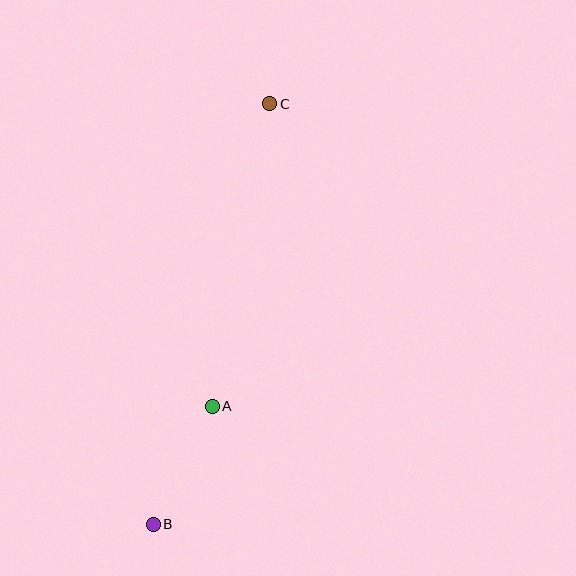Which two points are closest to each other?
Points A and B are closest to each other.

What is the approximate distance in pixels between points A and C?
The distance between A and C is approximately 308 pixels.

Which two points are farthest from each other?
Points B and C are farthest from each other.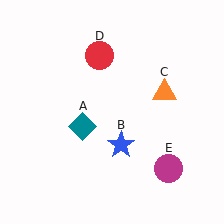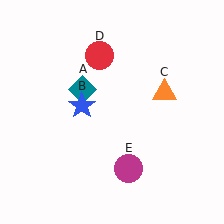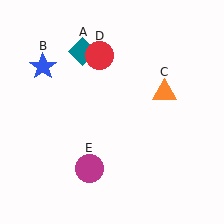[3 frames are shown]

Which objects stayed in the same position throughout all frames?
Orange triangle (object C) and red circle (object D) remained stationary.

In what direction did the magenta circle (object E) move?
The magenta circle (object E) moved left.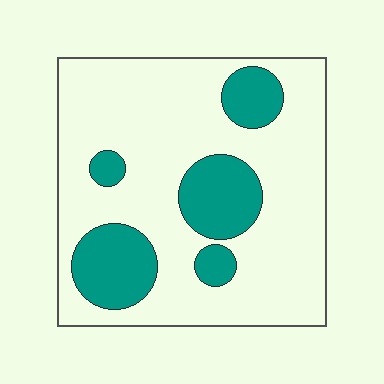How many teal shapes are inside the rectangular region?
5.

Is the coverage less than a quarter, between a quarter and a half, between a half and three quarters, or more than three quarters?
Less than a quarter.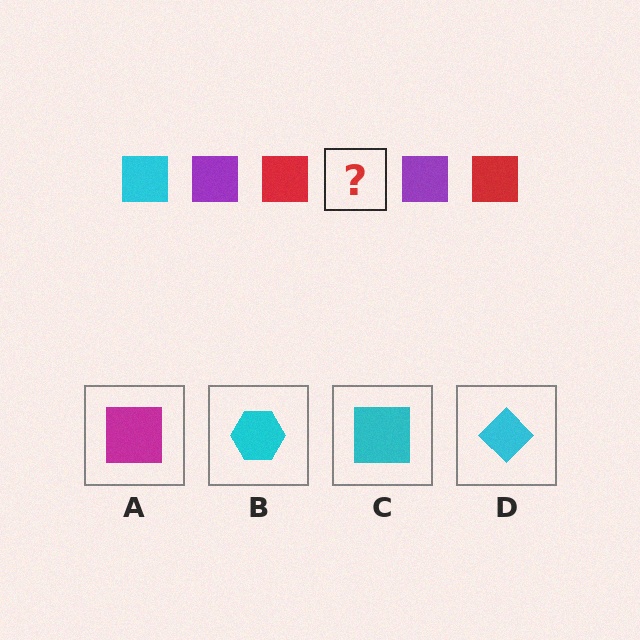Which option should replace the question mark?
Option C.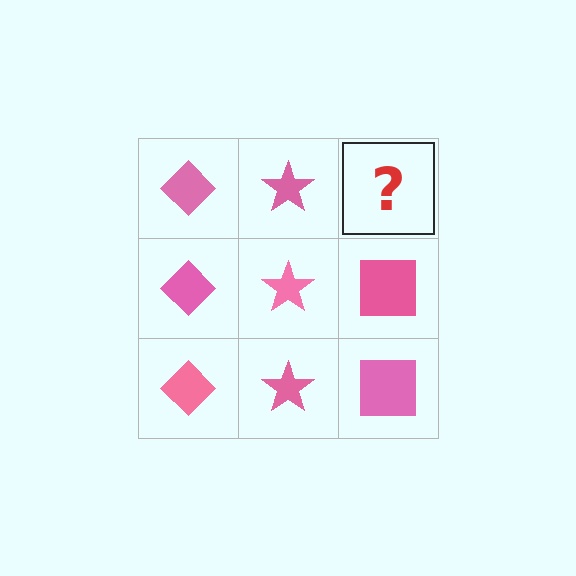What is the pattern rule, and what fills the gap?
The rule is that each column has a consistent shape. The gap should be filled with a pink square.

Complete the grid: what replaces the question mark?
The question mark should be replaced with a pink square.